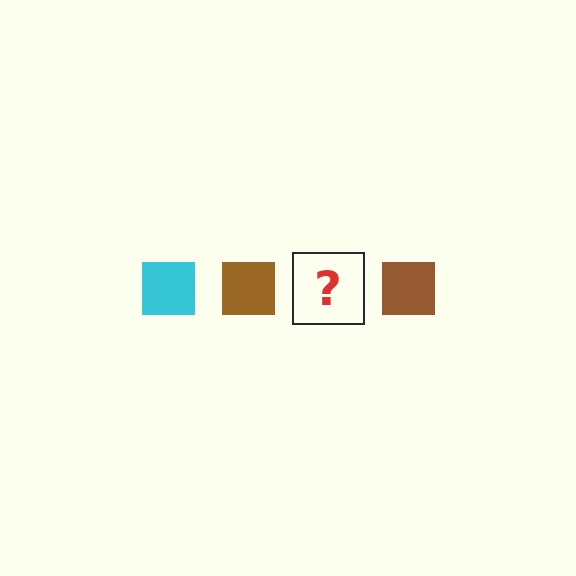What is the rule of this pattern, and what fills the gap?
The rule is that the pattern cycles through cyan, brown squares. The gap should be filled with a cyan square.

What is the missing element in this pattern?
The missing element is a cyan square.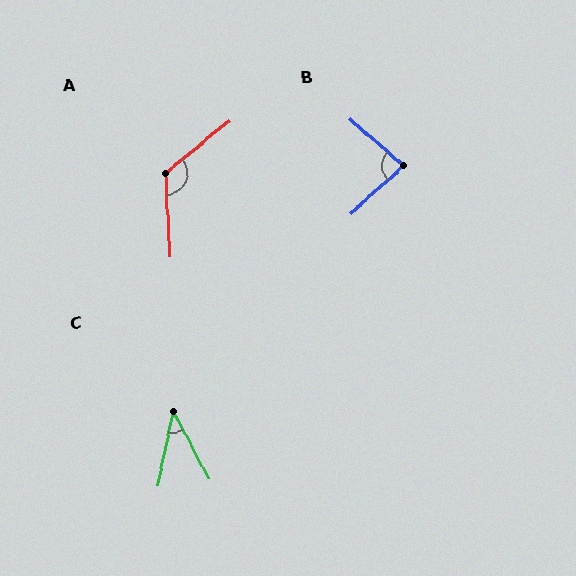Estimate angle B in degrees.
Approximately 83 degrees.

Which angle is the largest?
A, at approximately 127 degrees.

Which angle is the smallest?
C, at approximately 39 degrees.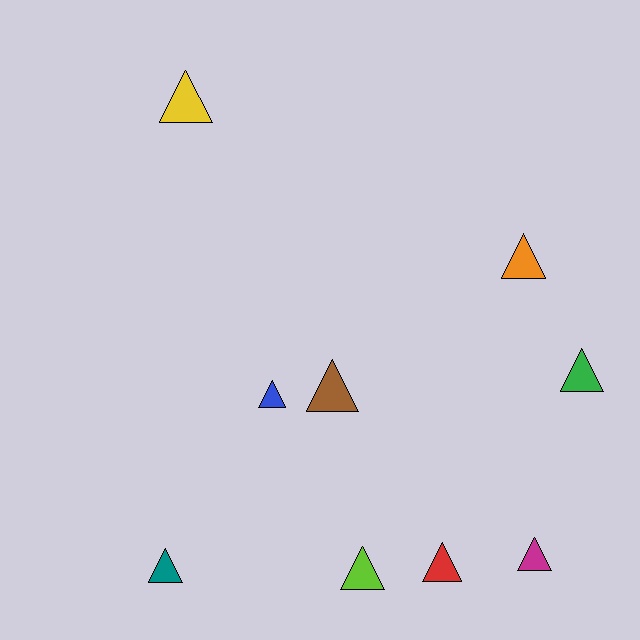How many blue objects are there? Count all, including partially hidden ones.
There is 1 blue object.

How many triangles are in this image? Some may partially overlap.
There are 9 triangles.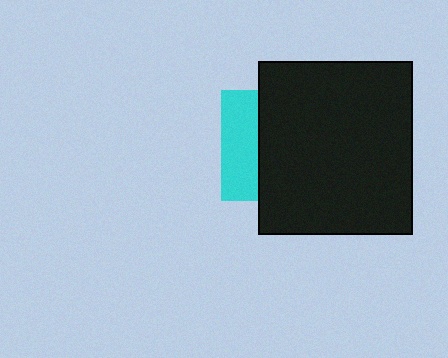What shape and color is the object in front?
The object in front is a black rectangle.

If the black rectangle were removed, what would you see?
You would see the complete cyan square.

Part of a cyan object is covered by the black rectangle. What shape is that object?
It is a square.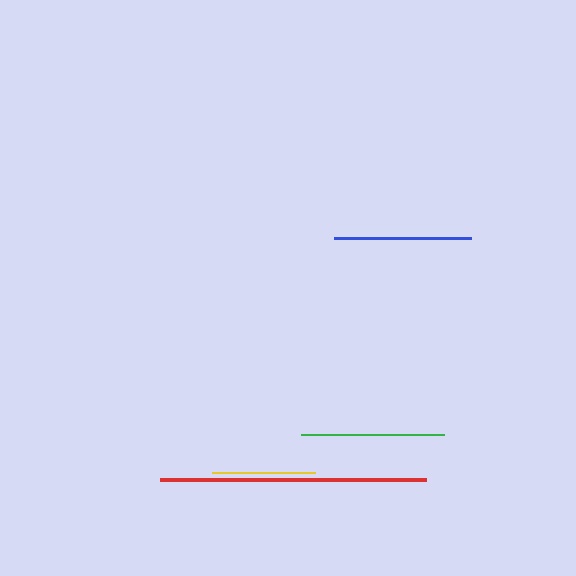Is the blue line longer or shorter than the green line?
The green line is longer than the blue line.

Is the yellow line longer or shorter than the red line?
The red line is longer than the yellow line.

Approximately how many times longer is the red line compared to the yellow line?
The red line is approximately 2.6 times the length of the yellow line.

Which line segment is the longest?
The red line is the longest at approximately 266 pixels.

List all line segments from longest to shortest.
From longest to shortest: red, green, blue, yellow.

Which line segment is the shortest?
The yellow line is the shortest at approximately 102 pixels.